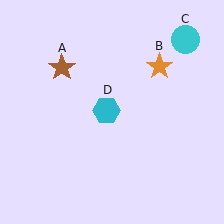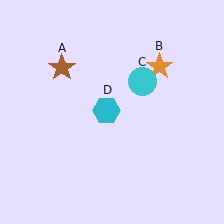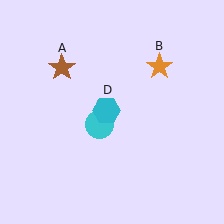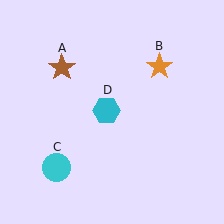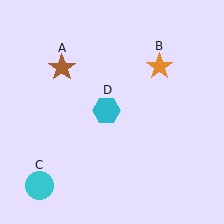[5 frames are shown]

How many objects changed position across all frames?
1 object changed position: cyan circle (object C).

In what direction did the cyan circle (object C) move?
The cyan circle (object C) moved down and to the left.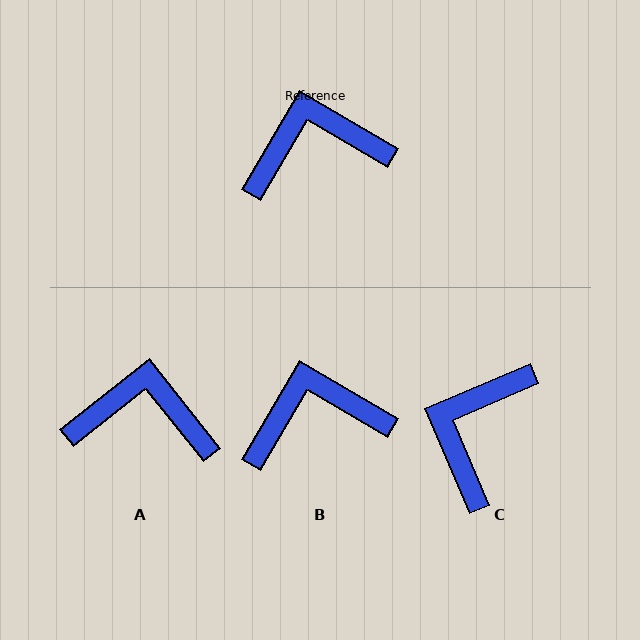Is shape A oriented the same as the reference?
No, it is off by about 21 degrees.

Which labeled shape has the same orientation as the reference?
B.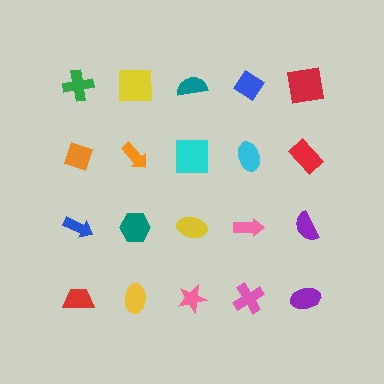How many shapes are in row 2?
5 shapes.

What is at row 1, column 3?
A teal semicircle.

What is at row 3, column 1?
A blue arrow.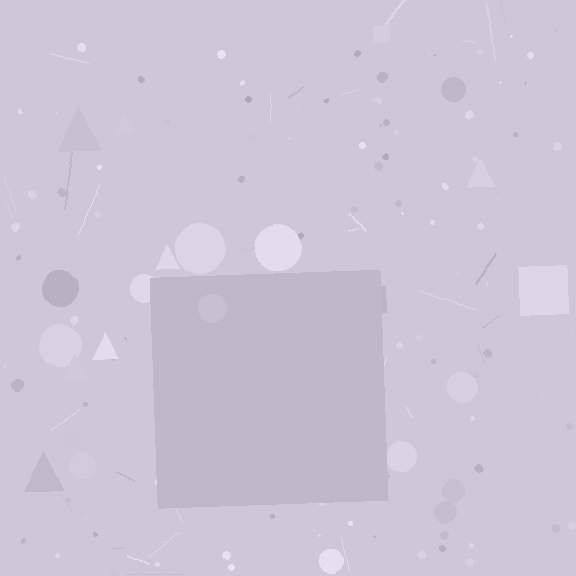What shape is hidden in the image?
A square is hidden in the image.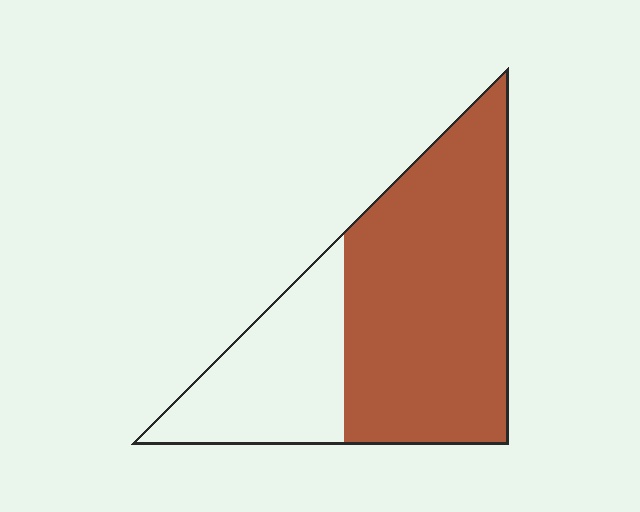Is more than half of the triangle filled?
Yes.